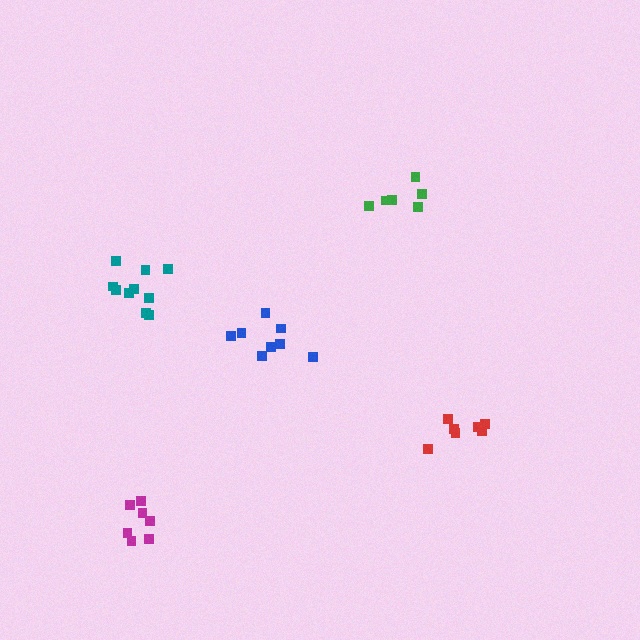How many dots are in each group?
Group 1: 7 dots, Group 2: 8 dots, Group 3: 6 dots, Group 4: 10 dots, Group 5: 7 dots (38 total).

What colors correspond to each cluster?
The clusters are colored: red, blue, green, teal, magenta.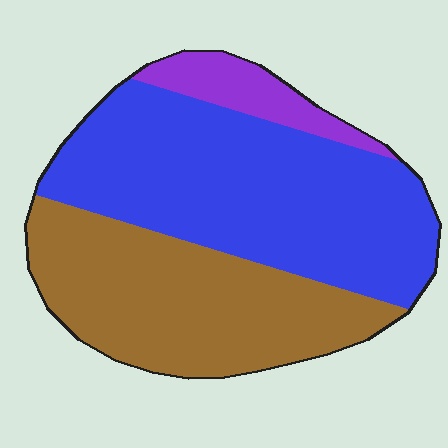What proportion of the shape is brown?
Brown takes up between a quarter and a half of the shape.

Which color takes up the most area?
Blue, at roughly 50%.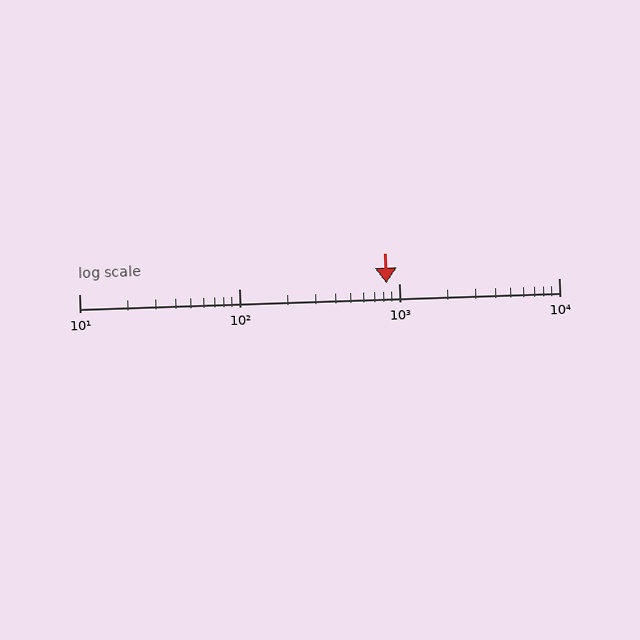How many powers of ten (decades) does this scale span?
The scale spans 3 decades, from 10 to 10000.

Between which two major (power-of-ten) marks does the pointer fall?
The pointer is between 100 and 1000.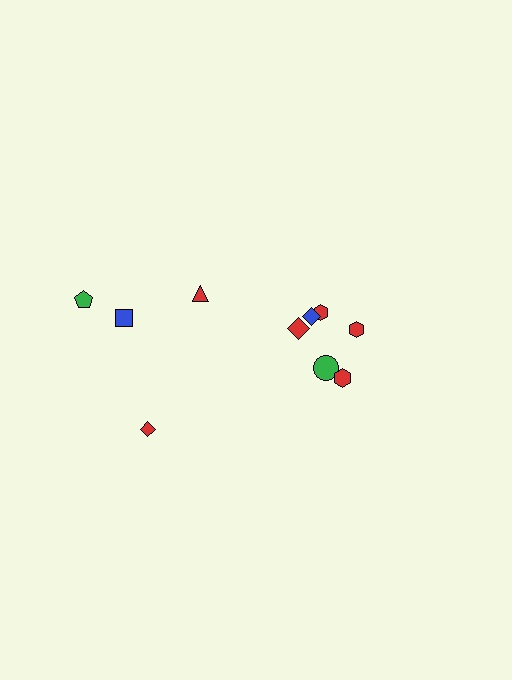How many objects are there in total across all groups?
There are 10 objects.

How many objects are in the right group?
There are 6 objects.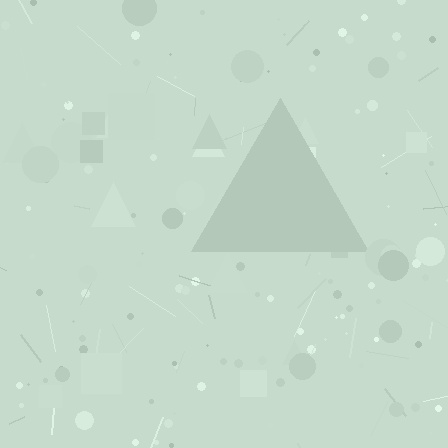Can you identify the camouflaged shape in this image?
The camouflaged shape is a triangle.